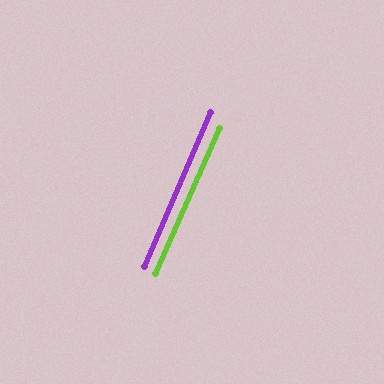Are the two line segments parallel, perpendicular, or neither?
Parallel — their directions differ by only 0.7°.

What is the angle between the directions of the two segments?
Approximately 1 degree.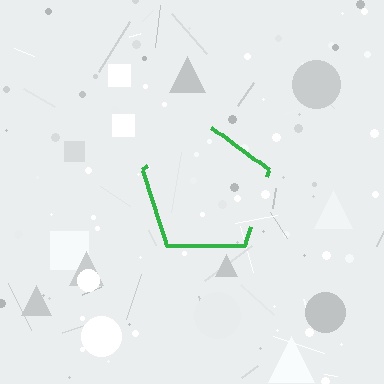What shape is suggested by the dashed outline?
The dashed outline suggests a pentagon.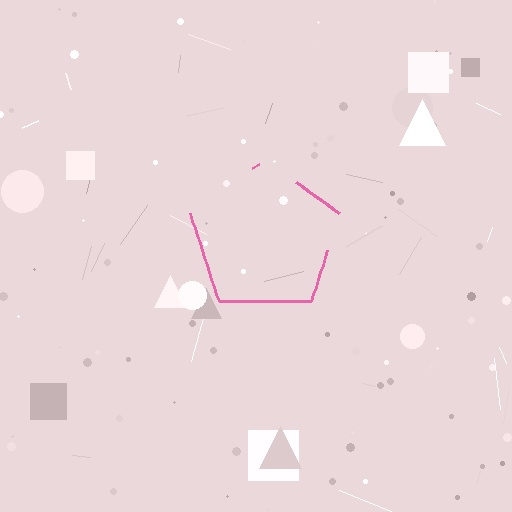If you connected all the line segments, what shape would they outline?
They would outline a pentagon.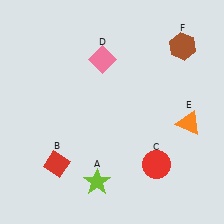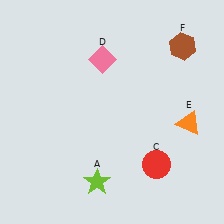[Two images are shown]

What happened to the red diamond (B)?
The red diamond (B) was removed in Image 2. It was in the bottom-left area of Image 1.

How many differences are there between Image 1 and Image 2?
There is 1 difference between the two images.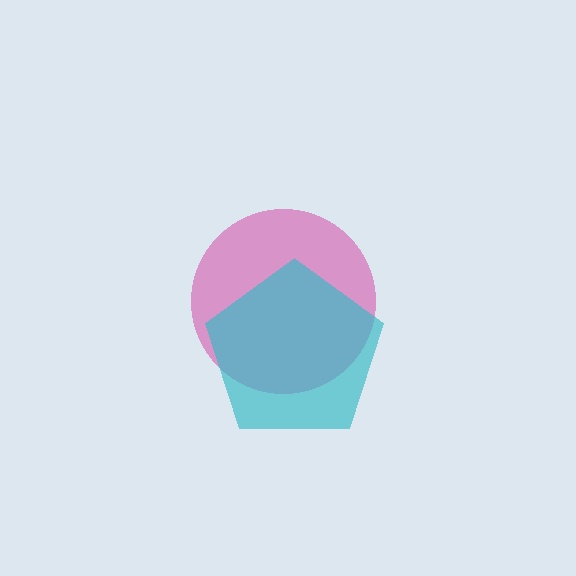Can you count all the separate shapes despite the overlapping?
Yes, there are 2 separate shapes.